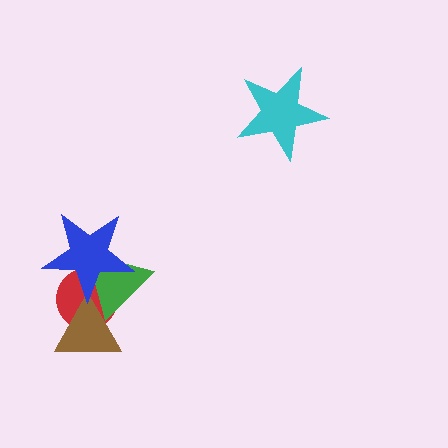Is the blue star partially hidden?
No, no other shape covers it.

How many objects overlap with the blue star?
3 objects overlap with the blue star.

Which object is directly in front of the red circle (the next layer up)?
The brown triangle is directly in front of the red circle.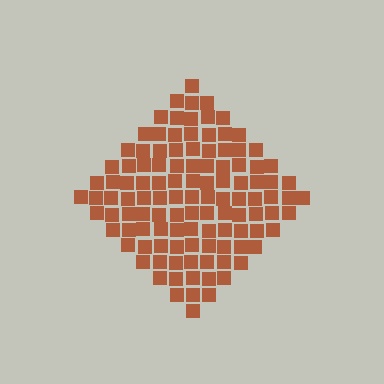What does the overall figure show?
The overall figure shows a diamond.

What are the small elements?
The small elements are squares.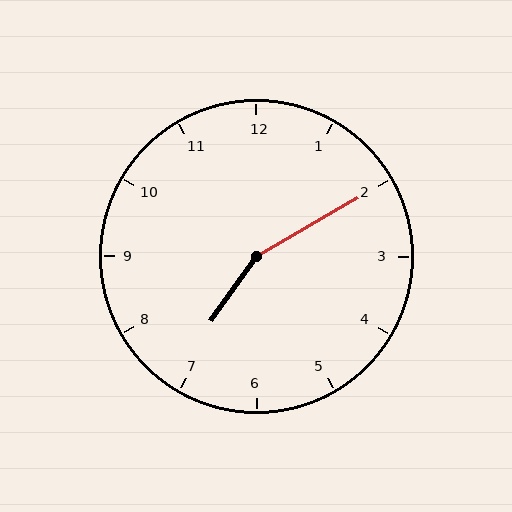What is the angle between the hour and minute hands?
Approximately 155 degrees.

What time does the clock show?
7:10.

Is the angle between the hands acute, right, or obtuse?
It is obtuse.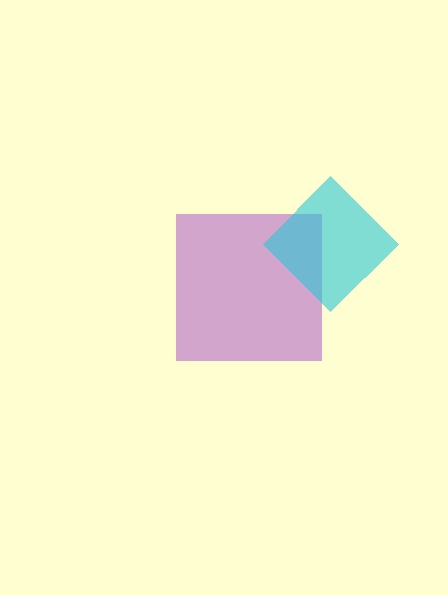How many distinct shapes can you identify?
There are 2 distinct shapes: a purple square, a cyan diamond.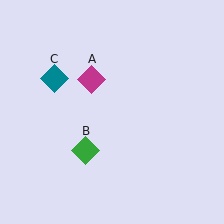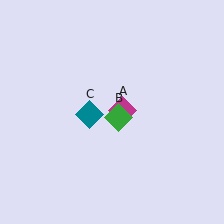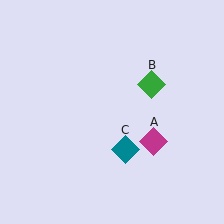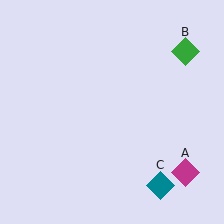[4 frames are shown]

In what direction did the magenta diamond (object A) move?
The magenta diamond (object A) moved down and to the right.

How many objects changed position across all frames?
3 objects changed position: magenta diamond (object A), green diamond (object B), teal diamond (object C).